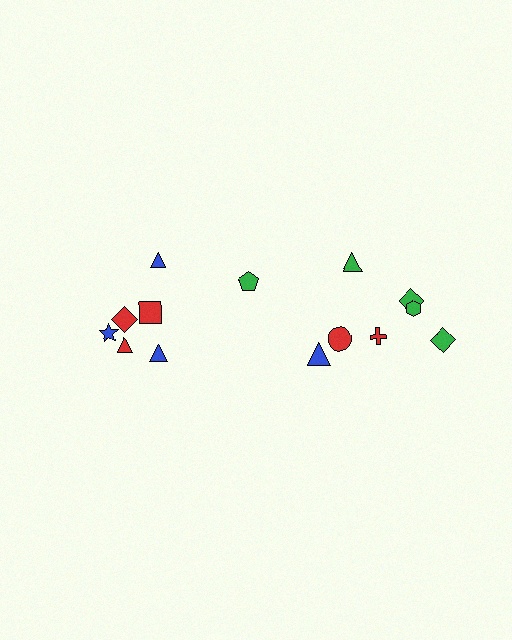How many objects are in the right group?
There are 8 objects.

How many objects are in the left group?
There are 6 objects.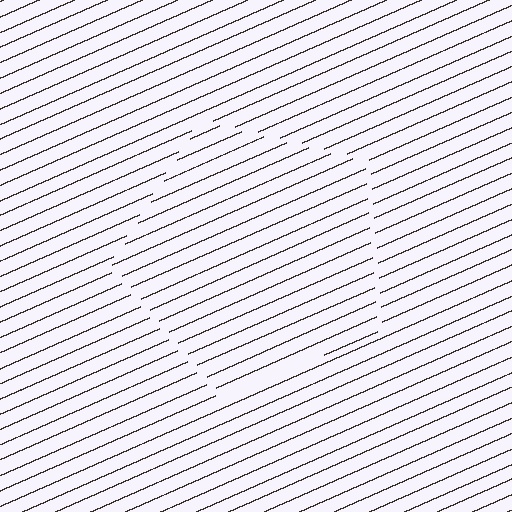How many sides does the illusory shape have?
5 sides — the line-ends trace a pentagon.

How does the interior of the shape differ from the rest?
The interior of the shape contains the same grating, shifted by half a period — the contour is defined by the phase discontinuity where line-ends from the inner and outer gratings abut.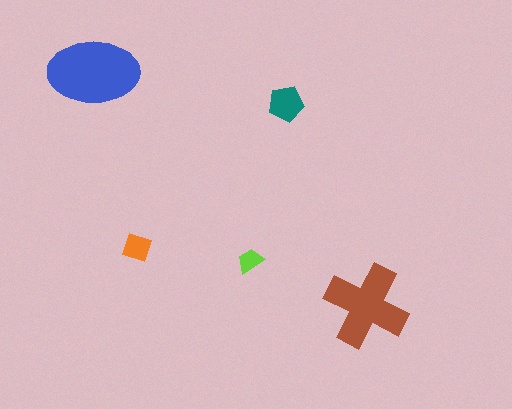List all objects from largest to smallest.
The blue ellipse, the brown cross, the teal pentagon, the orange diamond, the lime trapezoid.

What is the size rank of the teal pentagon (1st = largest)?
3rd.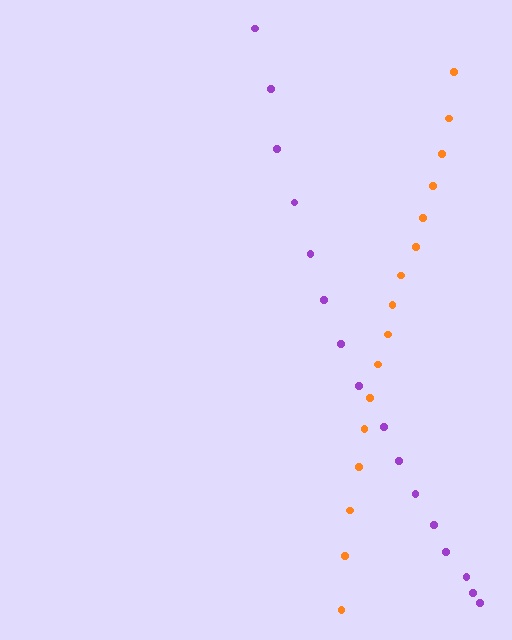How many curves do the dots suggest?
There are 2 distinct paths.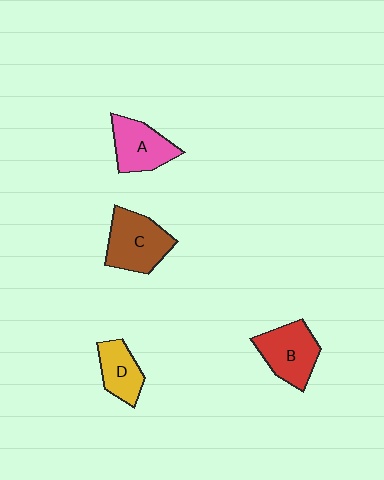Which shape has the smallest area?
Shape D (yellow).